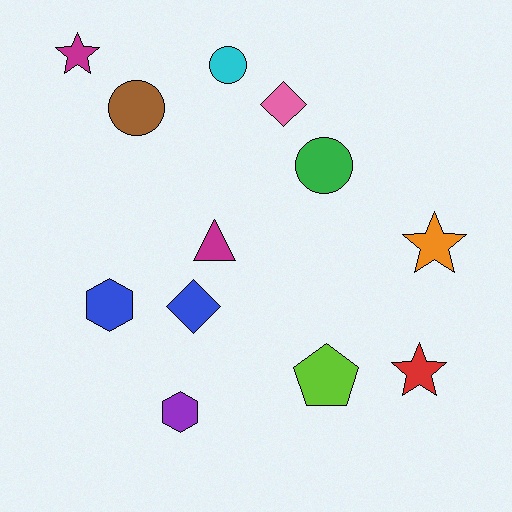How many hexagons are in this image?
There are 2 hexagons.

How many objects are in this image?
There are 12 objects.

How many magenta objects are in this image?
There are 2 magenta objects.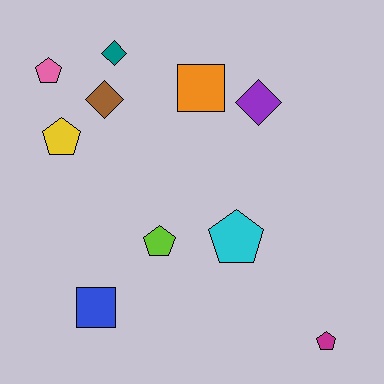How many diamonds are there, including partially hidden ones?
There are 3 diamonds.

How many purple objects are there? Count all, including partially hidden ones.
There is 1 purple object.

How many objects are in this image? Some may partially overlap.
There are 10 objects.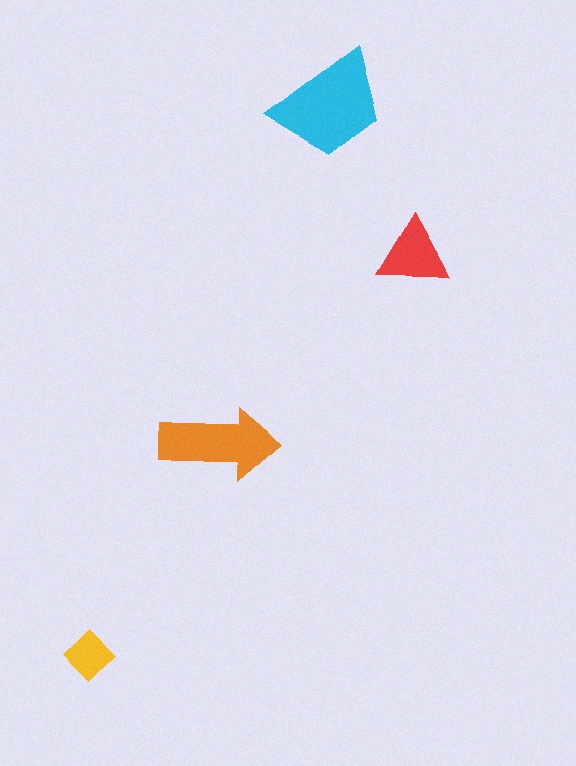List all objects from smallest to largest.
The yellow diamond, the red triangle, the orange arrow, the cyan trapezoid.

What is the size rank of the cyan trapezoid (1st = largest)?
1st.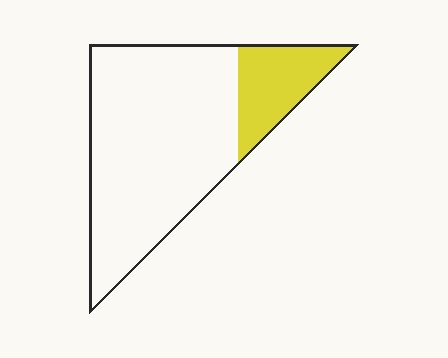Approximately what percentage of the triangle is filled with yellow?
Approximately 20%.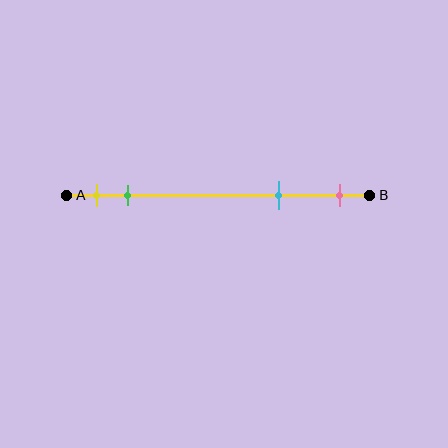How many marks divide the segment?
There are 4 marks dividing the segment.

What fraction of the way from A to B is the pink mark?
The pink mark is approximately 90% (0.9) of the way from A to B.